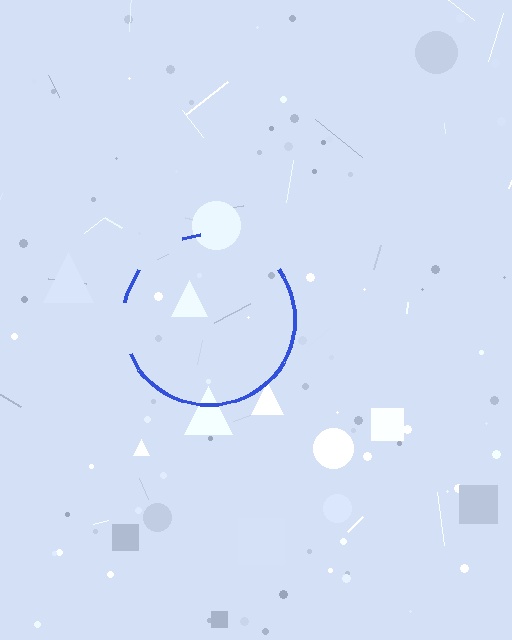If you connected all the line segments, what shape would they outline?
They would outline a circle.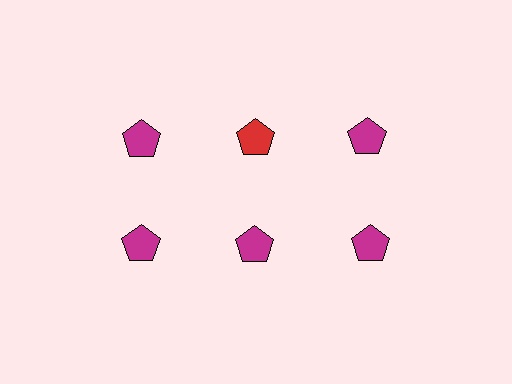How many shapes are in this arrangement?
There are 6 shapes arranged in a grid pattern.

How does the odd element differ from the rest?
It has a different color: red instead of magenta.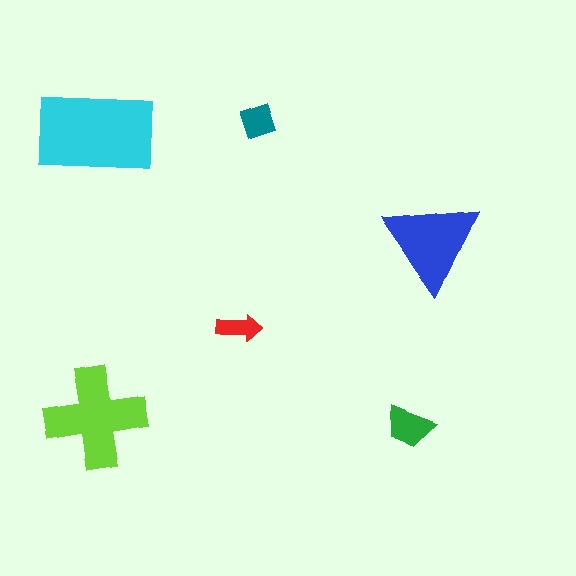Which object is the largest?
The cyan rectangle.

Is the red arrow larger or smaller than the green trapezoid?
Smaller.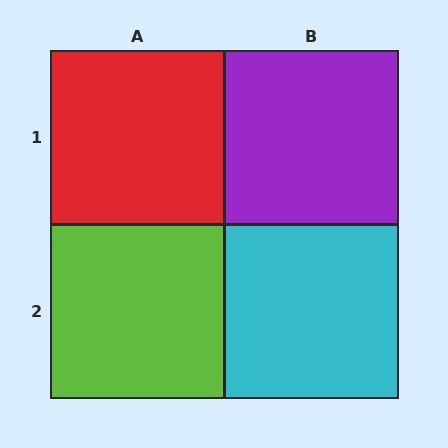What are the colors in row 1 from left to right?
Red, purple.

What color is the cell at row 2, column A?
Lime.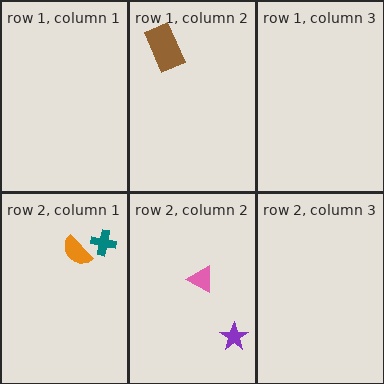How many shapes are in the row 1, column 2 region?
1.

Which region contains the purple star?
The row 2, column 2 region.